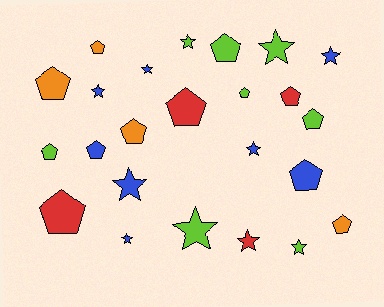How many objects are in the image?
There are 24 objects.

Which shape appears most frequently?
Pentagon, with 13 objects.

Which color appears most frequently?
Lime, with 8 objects.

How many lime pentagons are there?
There are 4 lime pentagons.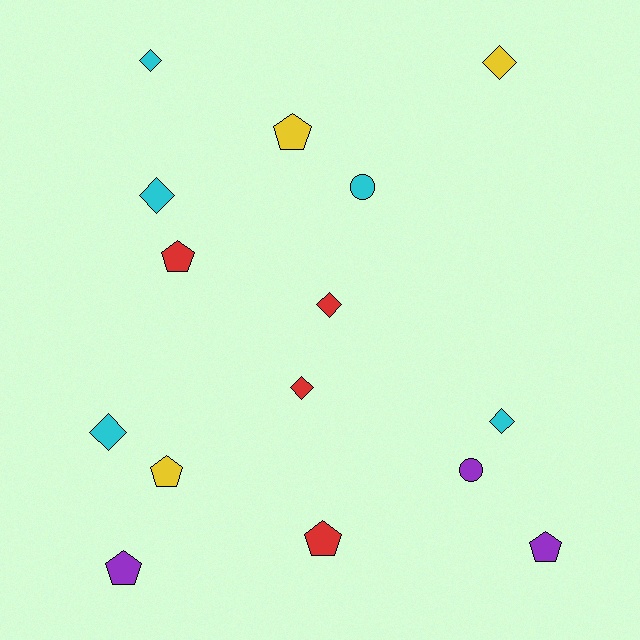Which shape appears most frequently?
Diamond, with 7 objects.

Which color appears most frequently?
Cyan, with 5 objects.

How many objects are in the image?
There are 15 objects.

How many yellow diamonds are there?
There is 1 yellow diamond.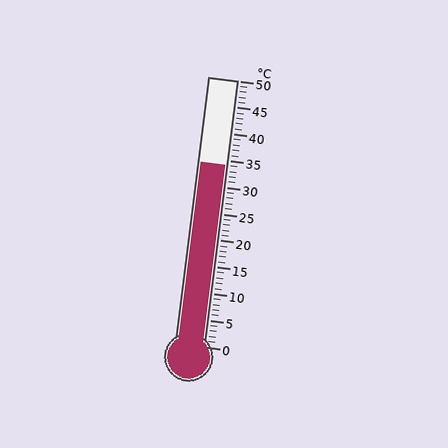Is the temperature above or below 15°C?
The temperature is above 15°C.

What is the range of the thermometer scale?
The thermometer scale ranges from 0°C to 50°C.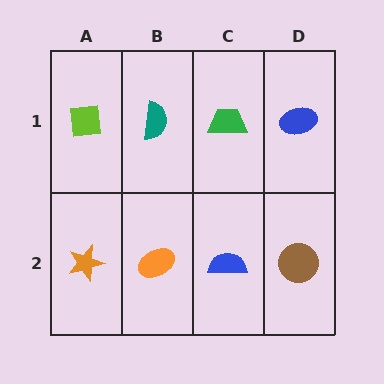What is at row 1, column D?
A blue ellipse.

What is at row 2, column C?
A blue semicircle.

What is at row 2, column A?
An orange star.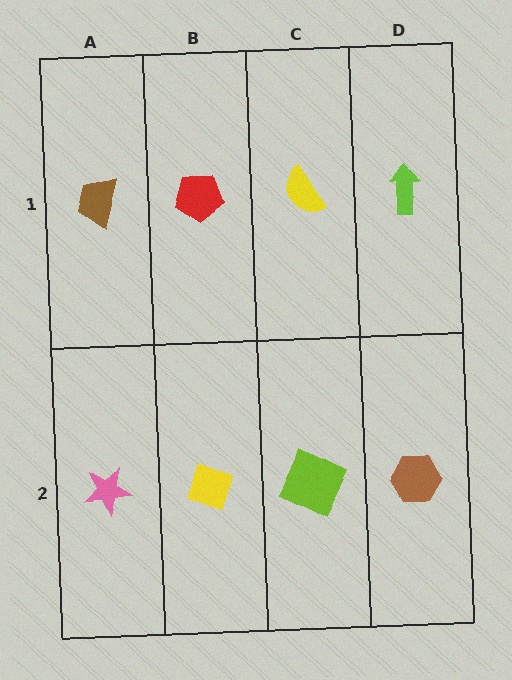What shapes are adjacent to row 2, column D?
A lime arrow (row 1, column D), a lime square (row 2, column C).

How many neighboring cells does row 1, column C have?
3.